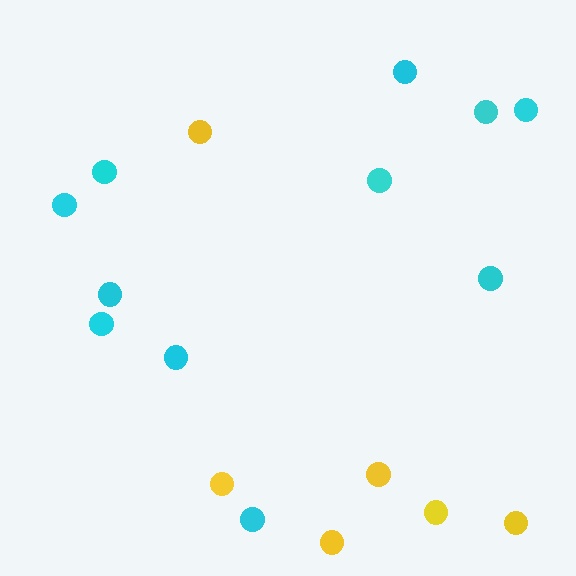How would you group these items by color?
There are 2 groups: one group of cyan circles (11) and one group of yellow circles (6).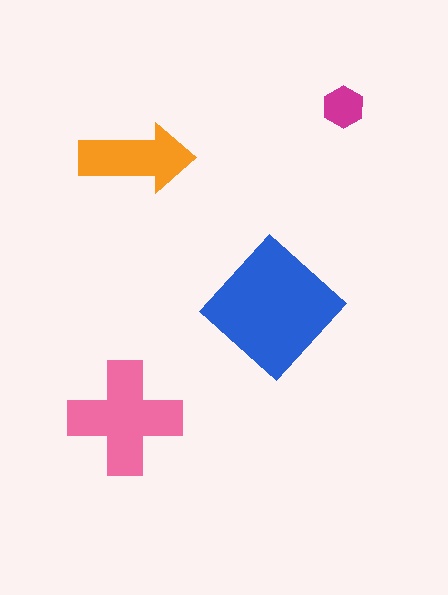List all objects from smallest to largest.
The magenta hexagon, the orange arrow, the pink cross, the blue diamond.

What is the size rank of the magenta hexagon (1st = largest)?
4th.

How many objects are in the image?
There are 4 objects in the image.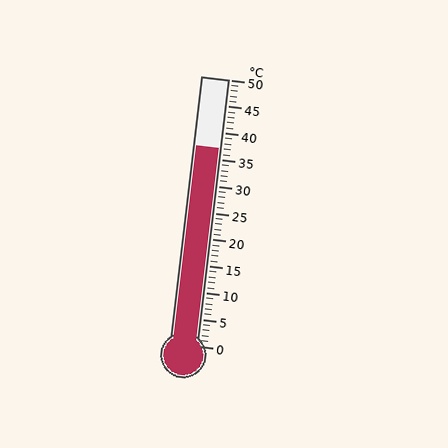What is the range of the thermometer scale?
The thermometer scale ranges from 0°C to 50°C.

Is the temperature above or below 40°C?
The temperature is below 40°C.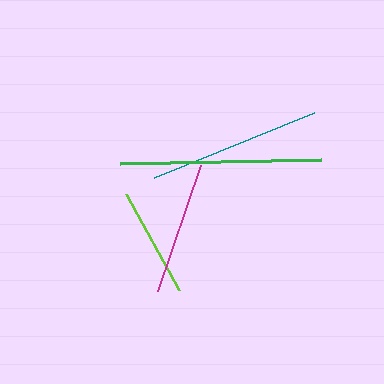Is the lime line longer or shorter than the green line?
The green line is longer than the lime line.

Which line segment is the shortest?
The lime line is the shortest at approximately 110 pixels.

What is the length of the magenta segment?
The magenta segment is approximately 133 pixels long.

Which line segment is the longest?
The green line is the longest at approximately 201 pixels.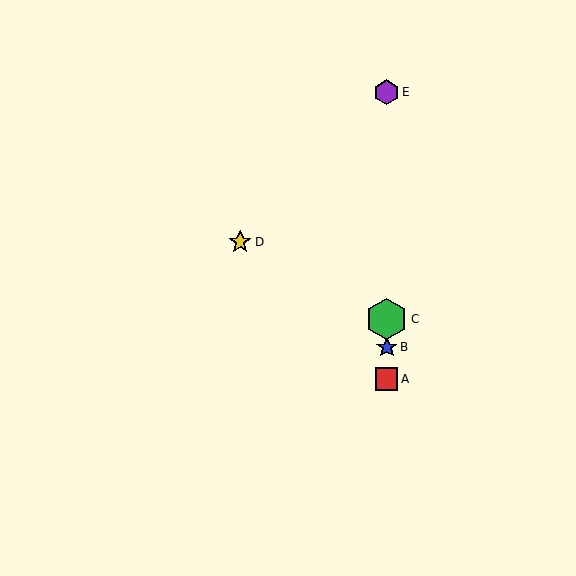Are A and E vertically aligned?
Yes, both are at x≈387.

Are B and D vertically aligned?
No, B is at x≈387 and D is at x≈240.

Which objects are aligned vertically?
Objects A, B, C, E are aligned vertically.